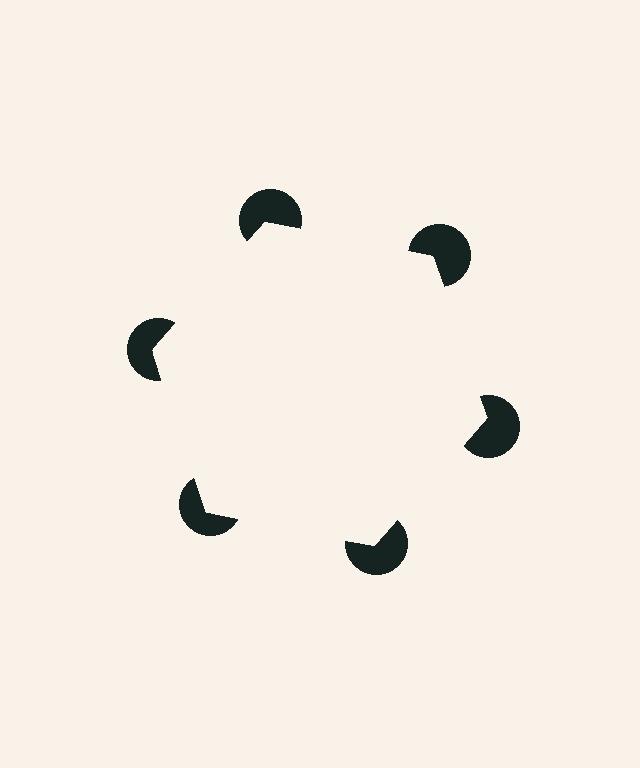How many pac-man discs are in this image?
There are 6 — one at each vertex of the illusory hexagon.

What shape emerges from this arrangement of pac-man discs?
An illusory hexagon — its edges are inferred from the aligned wedge cuts in the pac-man discs, not physically drawn.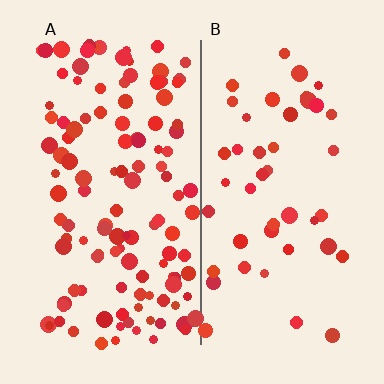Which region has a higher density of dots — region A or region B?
A (the left).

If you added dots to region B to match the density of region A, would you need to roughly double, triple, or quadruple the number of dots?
Approximately triple.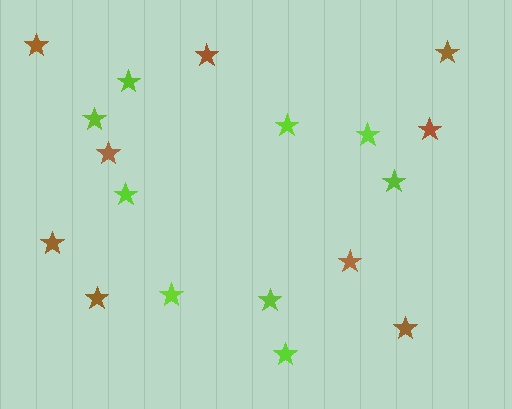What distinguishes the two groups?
There are 2 groups: one group of brown stars (9) and one group of lime stars (9).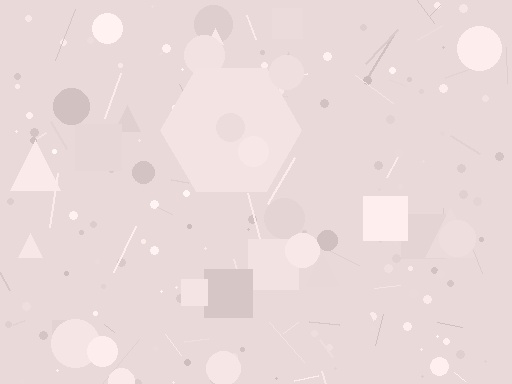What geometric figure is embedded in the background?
A hexagon is embedded in the background.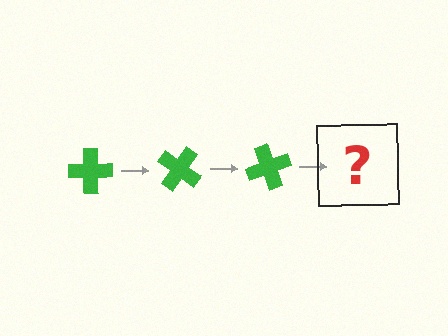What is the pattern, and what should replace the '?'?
The pattern is that the cross rotates 35 degrees each step. The '?' should be a green cross rotated 105 degrees.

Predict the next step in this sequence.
The next step is a green cross rotated 105 degrees.